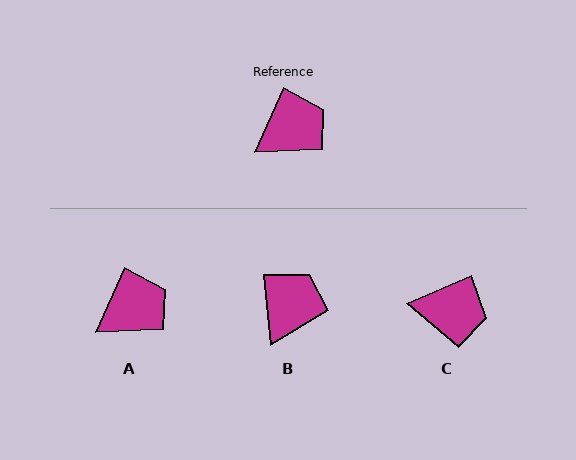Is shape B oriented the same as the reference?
No, it is off by about 29 degrees.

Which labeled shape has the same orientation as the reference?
A.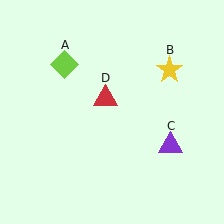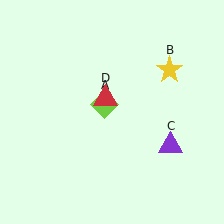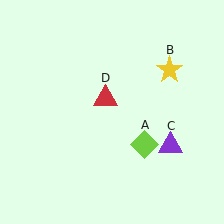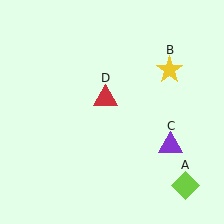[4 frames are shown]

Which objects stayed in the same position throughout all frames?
Yellow star (object B) and purple triangle (object C) and red triangle (object D) remained stationary.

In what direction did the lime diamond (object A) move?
The lime diamond (object A) moved down and to the right.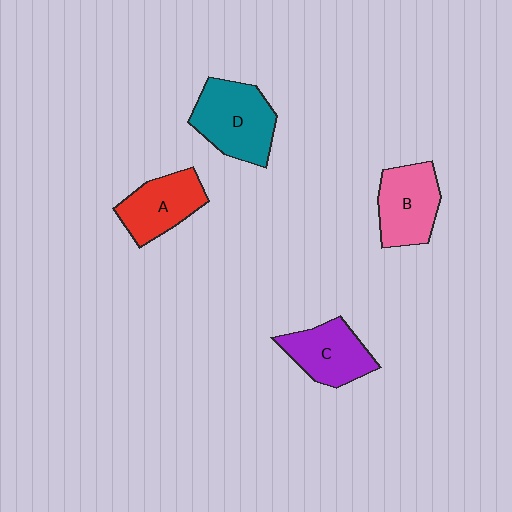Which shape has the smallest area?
Shape A (red).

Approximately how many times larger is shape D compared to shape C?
Approximately 1.3 times.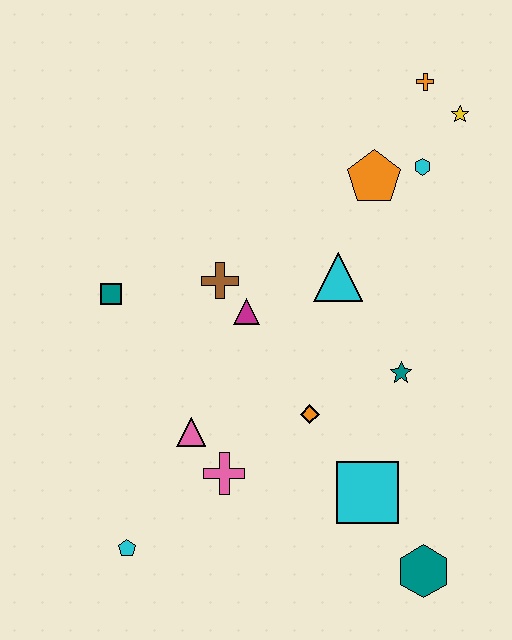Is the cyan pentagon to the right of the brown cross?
No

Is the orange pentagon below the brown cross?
No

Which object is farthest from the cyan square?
The orange cross is farthest from the cyan square.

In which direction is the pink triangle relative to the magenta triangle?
The pink triangle is below the magenta triangle.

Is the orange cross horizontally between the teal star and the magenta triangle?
No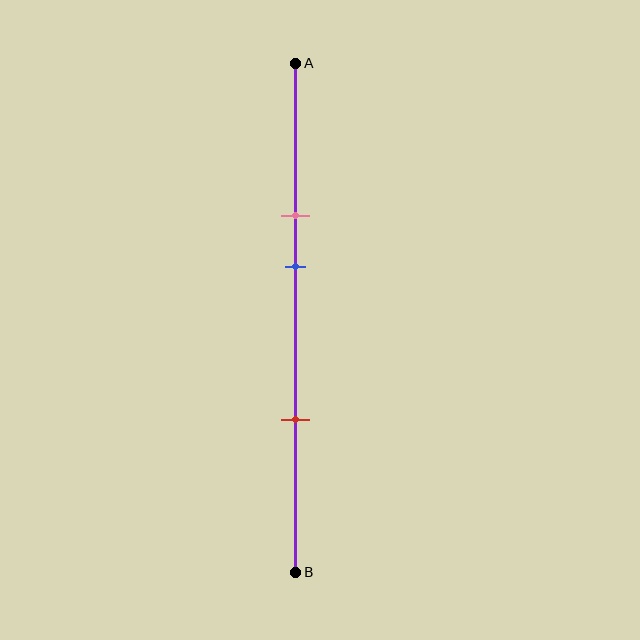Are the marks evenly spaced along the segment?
No, the marks are not evenly spaced.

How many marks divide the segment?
There are 3 marks dividing the segment.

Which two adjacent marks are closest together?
The pink and blue marks are the closest adjacent pair.